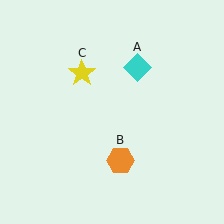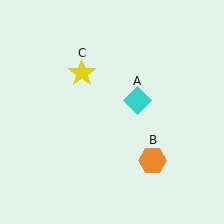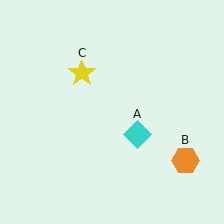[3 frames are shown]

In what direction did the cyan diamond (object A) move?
The cyan diamond (object A) moved down.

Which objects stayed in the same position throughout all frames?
Yellow star (object C) remained stationary.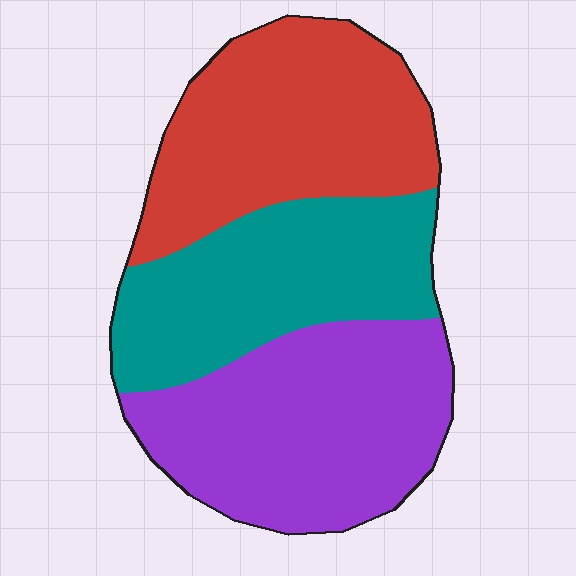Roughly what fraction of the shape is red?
Red takes up about one third (1/3) of the shape.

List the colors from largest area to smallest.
From largest to smallest: purple, red, teal.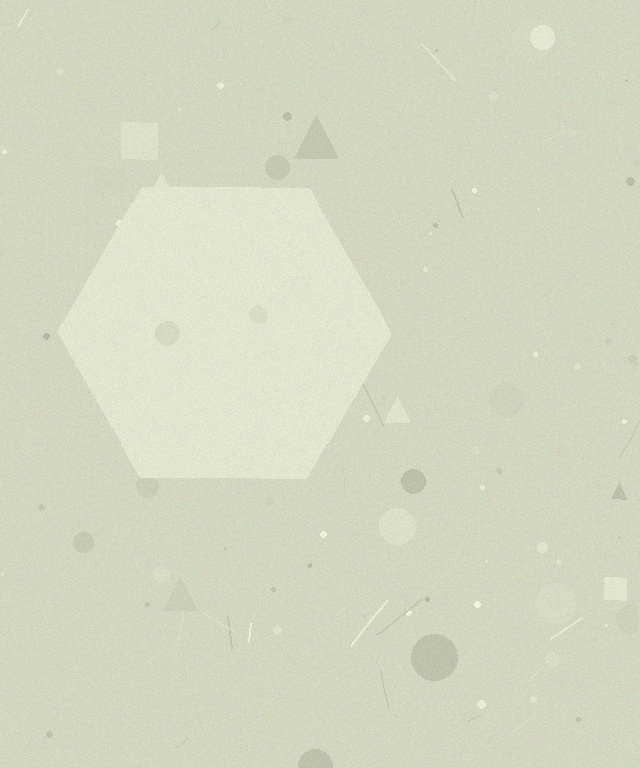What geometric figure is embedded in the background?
A hexagon is embedded in the background.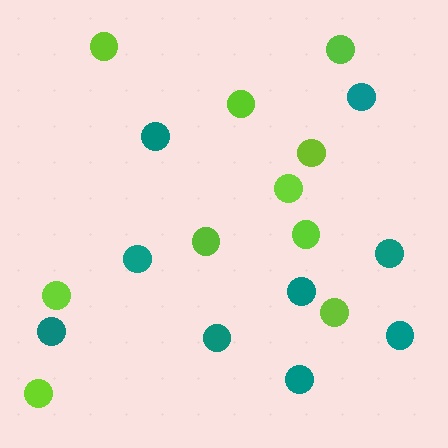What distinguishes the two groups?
There are 2 groups: one group of lime circles (10) and one group of teal circles (9).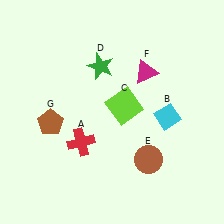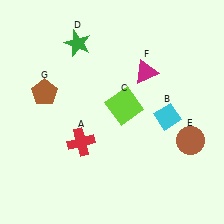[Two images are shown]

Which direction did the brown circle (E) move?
The brown circle (E) moved right.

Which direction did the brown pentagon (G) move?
The brown pentagon (G) moved up.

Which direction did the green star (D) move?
The green star (D) moved left.